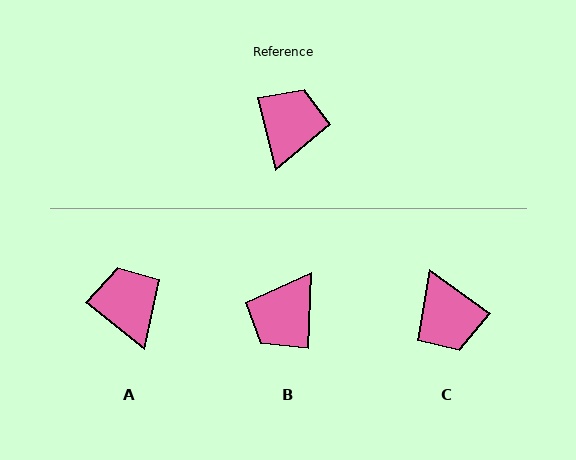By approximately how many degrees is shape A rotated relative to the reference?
Approximately 38 degrees counter-clockwise.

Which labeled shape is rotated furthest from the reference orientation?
B, about 164 degrees away.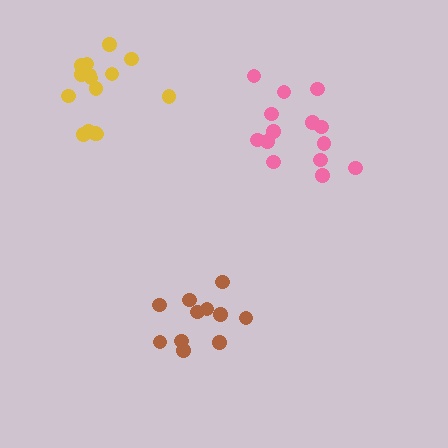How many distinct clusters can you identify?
There are 3 distinct clusters.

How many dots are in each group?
Group 1: 15 dots, Group 2: 14 dots, Group 3: 11 dots (40 total).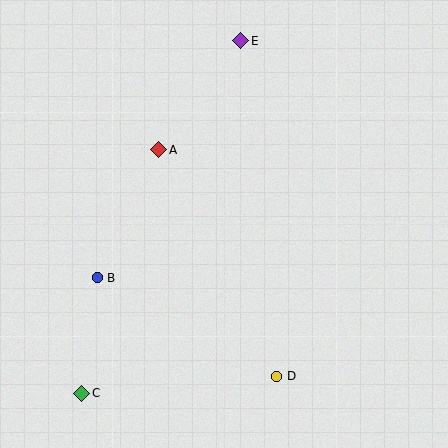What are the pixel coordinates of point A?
Point A is at (159, 150).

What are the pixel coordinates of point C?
Point C is at (82, 393).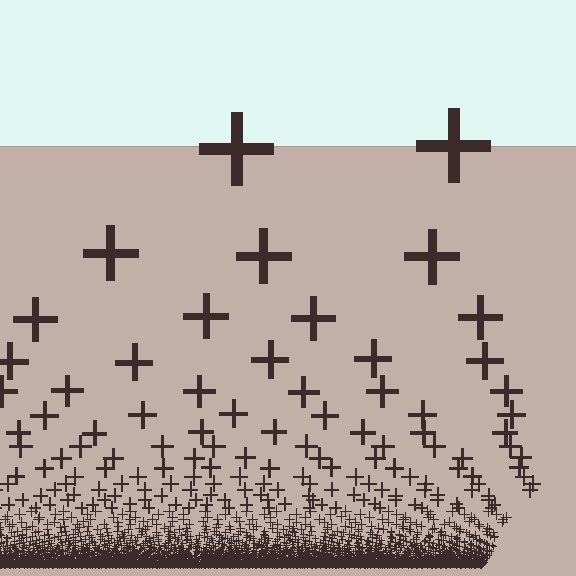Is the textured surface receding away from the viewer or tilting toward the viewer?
The surface appears to tilt toward the viewer. Texture elements get larger and sparser toward the top.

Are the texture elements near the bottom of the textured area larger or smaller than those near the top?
Smaller. The gradient is inverted — elements near the bottom are smaller and denser.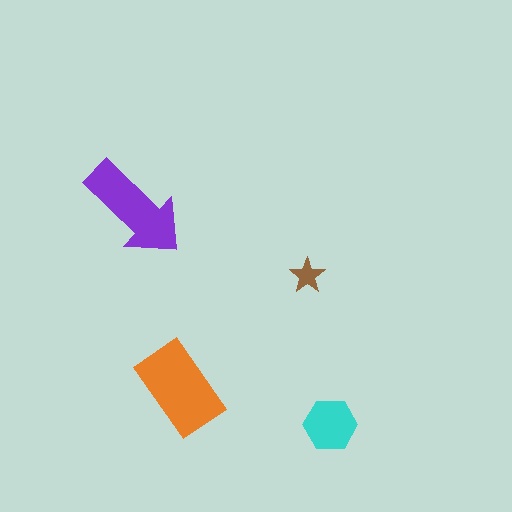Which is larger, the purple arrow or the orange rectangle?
The orange rectangle.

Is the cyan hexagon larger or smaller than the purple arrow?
Smaller.